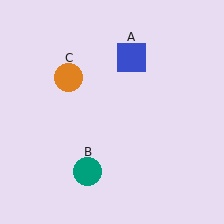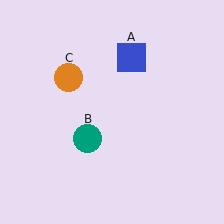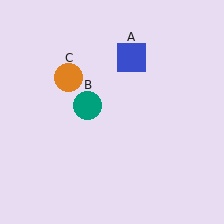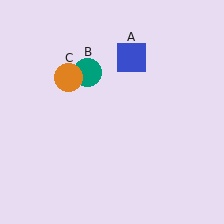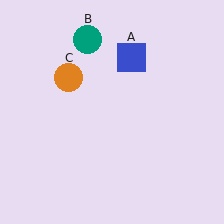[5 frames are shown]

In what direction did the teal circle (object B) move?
The teal circle (object B) moved up.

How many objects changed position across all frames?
1 object changed position: teal circle (object B).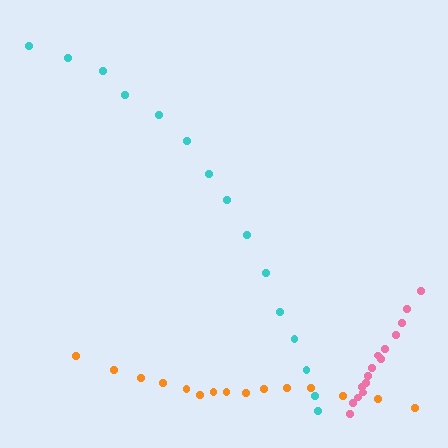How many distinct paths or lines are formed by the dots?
There are 3 distinct paths.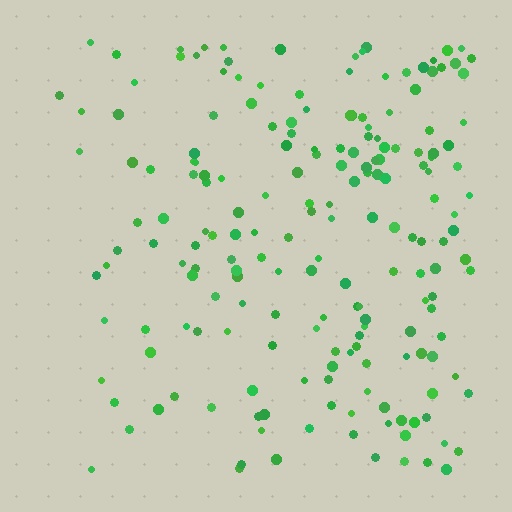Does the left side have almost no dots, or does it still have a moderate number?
Still a moderate number, just noticeably fewer than the right.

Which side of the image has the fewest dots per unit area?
The left.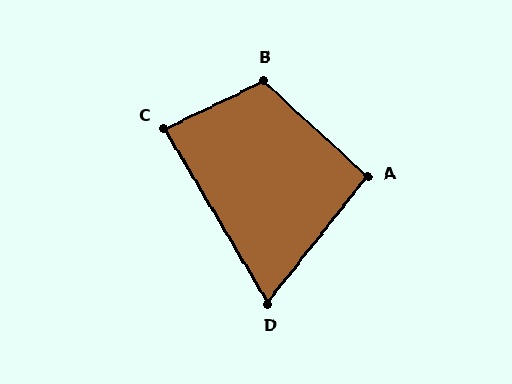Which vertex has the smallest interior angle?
D, at approximately 69 degrees.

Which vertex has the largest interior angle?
B, at approximately 111 degrees.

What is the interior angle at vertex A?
Approximately 95 degrees (approximately right).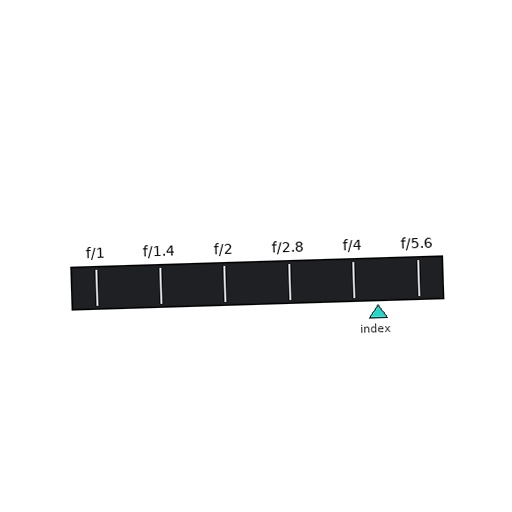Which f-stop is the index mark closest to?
The index mark is closest to f/4.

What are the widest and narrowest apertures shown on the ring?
The widest aperture shown is f/1 and the narrowest is f/5.6.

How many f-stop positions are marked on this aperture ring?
There are 6 f-stop positions marked.